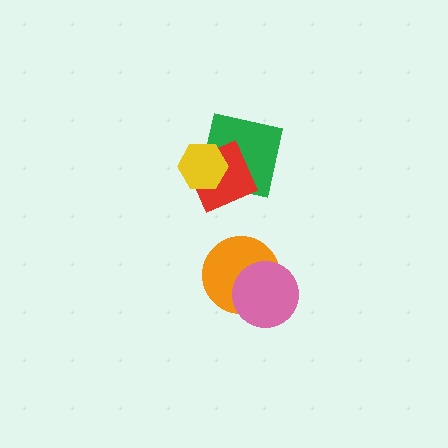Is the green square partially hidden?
Yes, it is partially covered by another shape.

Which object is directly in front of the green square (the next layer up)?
The red square is directly in front of the green square.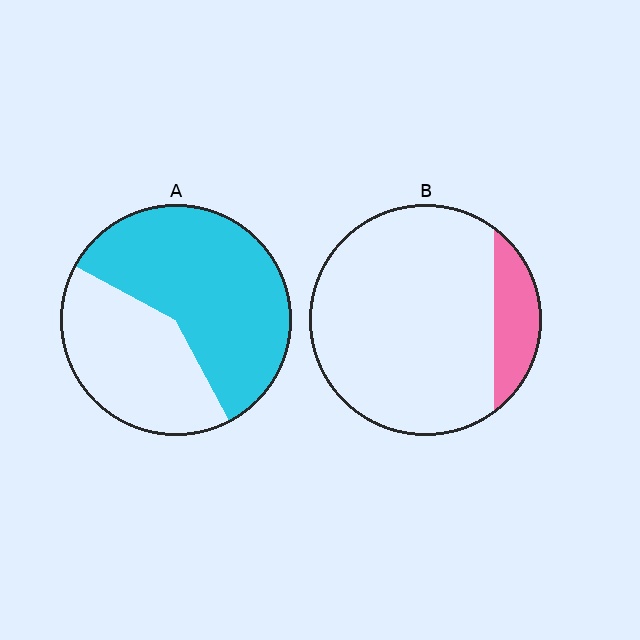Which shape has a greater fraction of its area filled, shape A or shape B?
Shape A.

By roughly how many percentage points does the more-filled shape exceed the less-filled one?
By roughly 45 percentage points (A over B).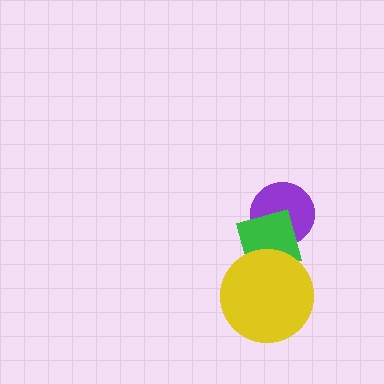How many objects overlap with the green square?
2 objects overlap with the green square.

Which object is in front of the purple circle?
The green square is in front of the purple circle.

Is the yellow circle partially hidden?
No, no other shape covers it.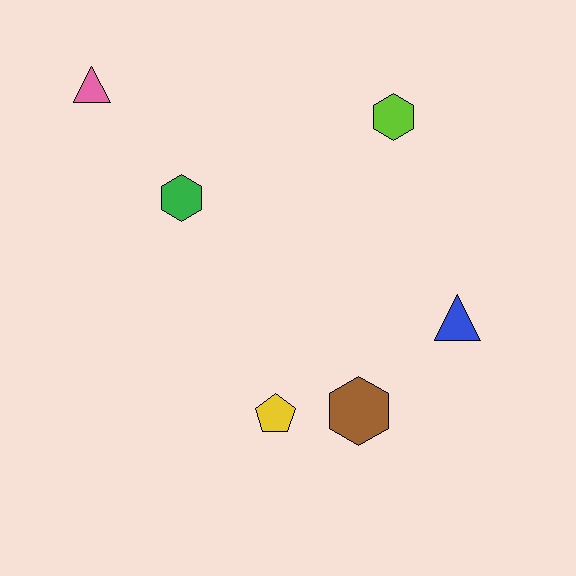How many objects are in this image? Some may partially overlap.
There are 6 objects.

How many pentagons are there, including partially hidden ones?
There is 1 pentagon.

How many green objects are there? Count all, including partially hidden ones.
There is 1 green object.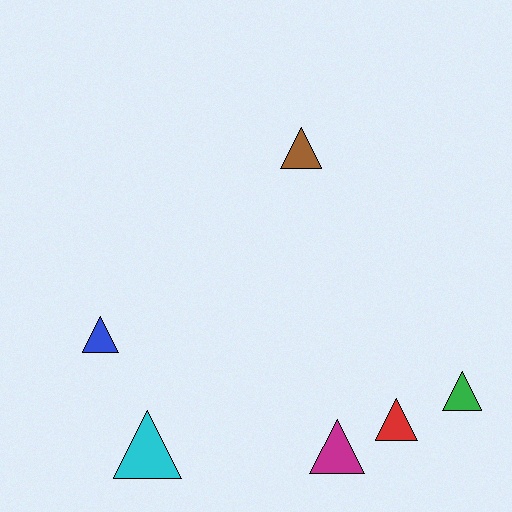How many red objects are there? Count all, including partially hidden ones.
There is 1 red object.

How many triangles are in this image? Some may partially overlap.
There are 6 triangles.